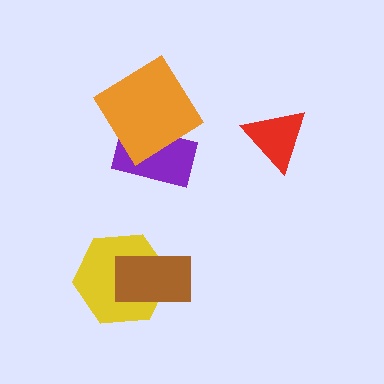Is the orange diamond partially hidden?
No, no other shape covers it.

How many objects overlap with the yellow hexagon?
1 object overlaps with the yellow hexagon.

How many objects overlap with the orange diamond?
1 object overlaps with the orange diamond.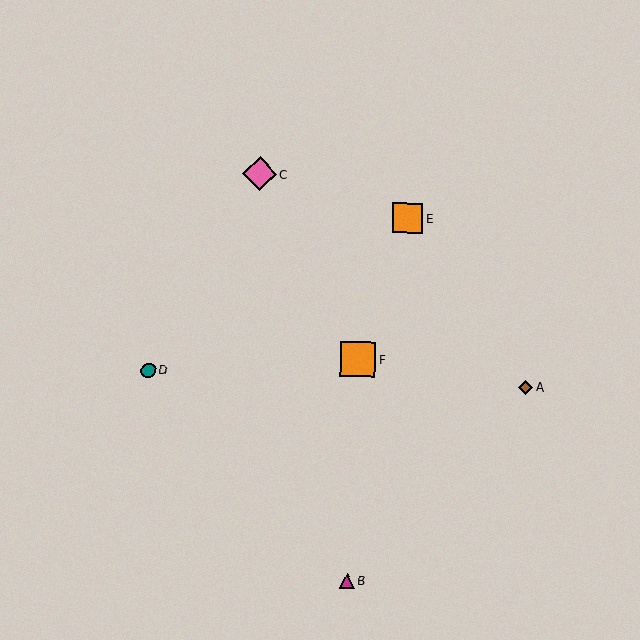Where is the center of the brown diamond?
The center of the brown diamond is at (526, 387).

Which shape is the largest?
The orange square (labeled F) is the largest.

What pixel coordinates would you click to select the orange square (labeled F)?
Click at (358, 359) to select the orange square F.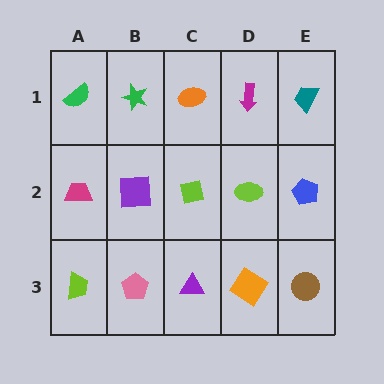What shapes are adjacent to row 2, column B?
A green star (row 1, column B), a pink pentagon (row 3, column B), a magenta trapezoid (row 2, column A), a lime square (row 2, column C).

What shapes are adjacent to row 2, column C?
An orange ellipse (row 1, column C), a purple triangle (row 3, column C), a purple square (row 2, column B), a lime ellipse (row 2, column D).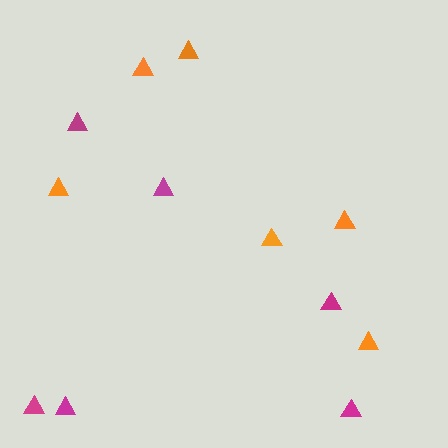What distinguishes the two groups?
There are 2 groups: one group of magenta triangles (6) and one group of orange triangles (6).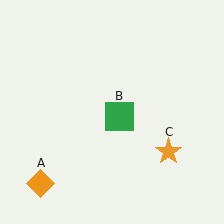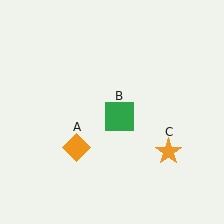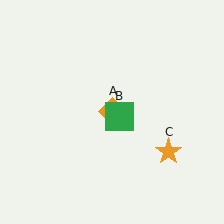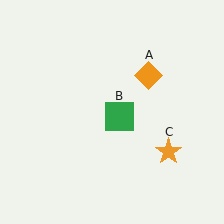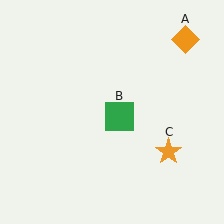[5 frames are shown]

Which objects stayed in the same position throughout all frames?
Green square (object B) and orange star (object C) remained stationary.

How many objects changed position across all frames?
1 object changed position: orange diamond (object A).